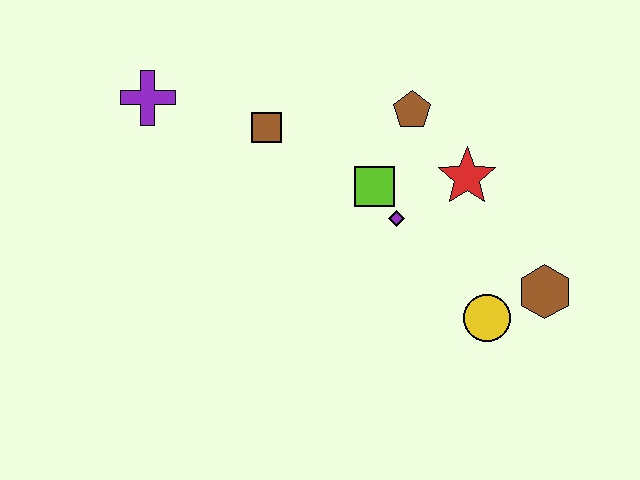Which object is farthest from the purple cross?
The brown hexagon is farthest from the purple cross.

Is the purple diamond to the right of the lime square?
Yes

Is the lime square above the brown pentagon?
No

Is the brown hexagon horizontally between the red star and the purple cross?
No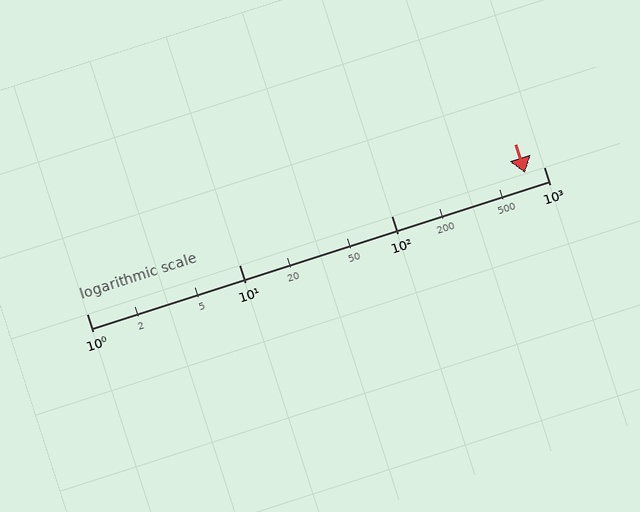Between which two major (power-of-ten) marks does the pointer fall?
The pointer is between 100 and 1000.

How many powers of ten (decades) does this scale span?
The scale spans 3 decades, from 1 to 1000.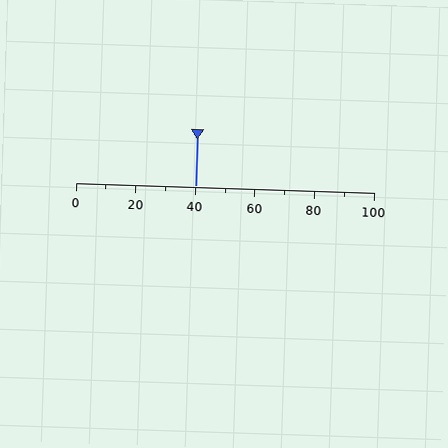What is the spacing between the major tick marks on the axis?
The major ticks are spaced 20 apart.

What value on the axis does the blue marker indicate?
The marker indicates approximately 40.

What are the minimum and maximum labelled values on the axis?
The axis runs from 0 to 100.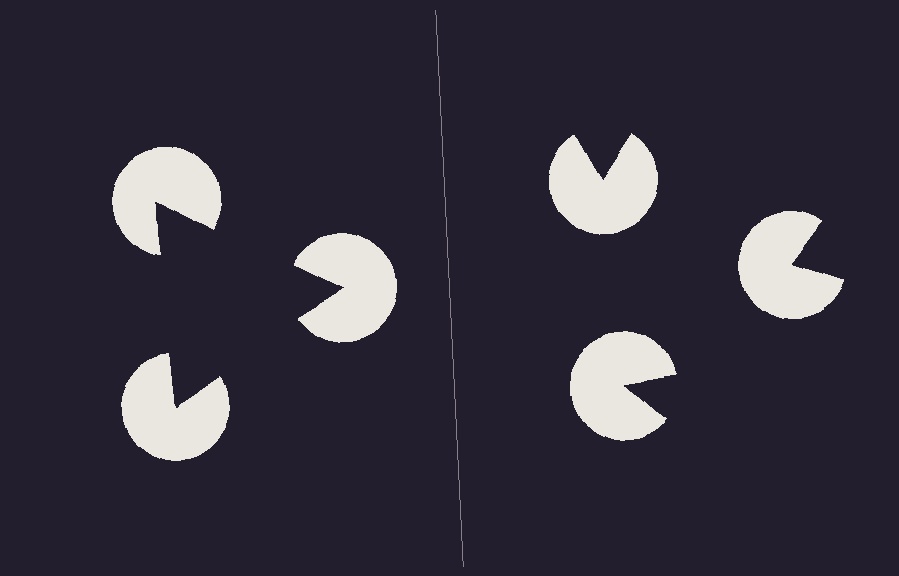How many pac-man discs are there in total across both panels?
6 — 3 on each side.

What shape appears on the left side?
An illusory triangle.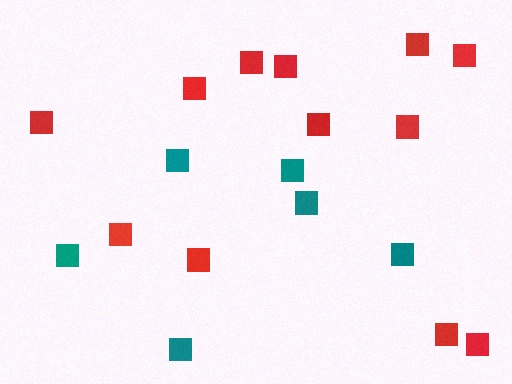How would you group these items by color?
There are 2 groups: one group of teal squares (6) and one group of red squares (12).